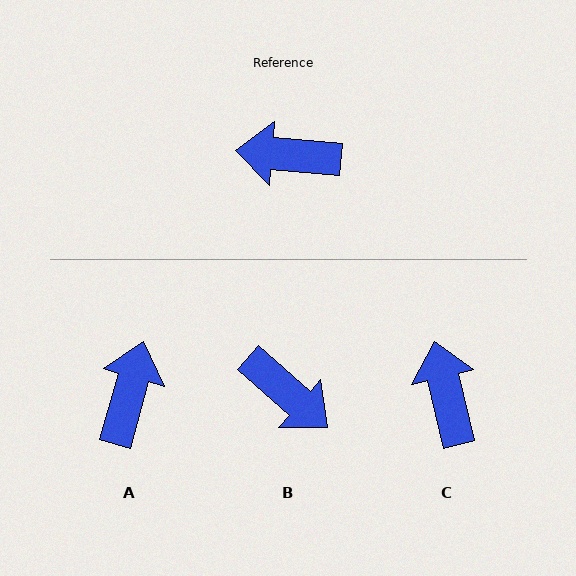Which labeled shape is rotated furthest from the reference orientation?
B, about 144 degrees away.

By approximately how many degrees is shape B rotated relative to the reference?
Approximately 144 degrees counter-clockwise.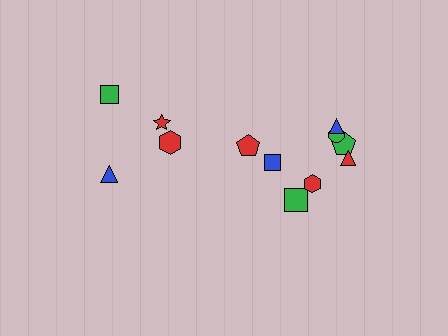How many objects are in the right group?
There are 8 objects.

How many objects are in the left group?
There are 4 objects.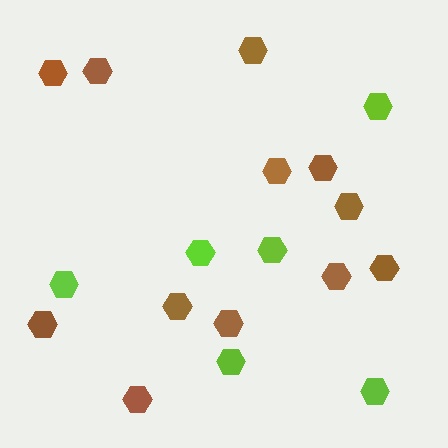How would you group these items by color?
There are 2 groups: one group of lime hexagons (6) and one group of brown hexagons (12).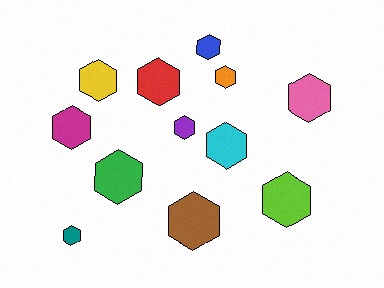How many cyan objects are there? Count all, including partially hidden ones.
There is 1 cyan object.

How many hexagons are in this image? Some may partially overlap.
There are 12 hexagons.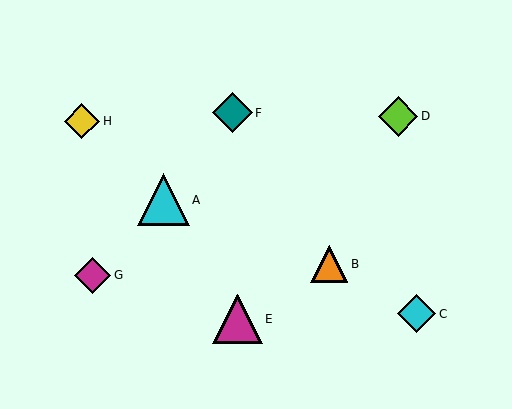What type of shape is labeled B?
Shape B is an orange triangle.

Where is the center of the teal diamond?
The center of the teal diamond is at (233, 113).